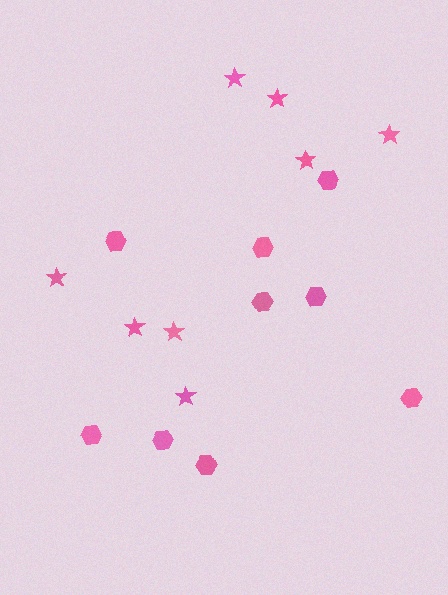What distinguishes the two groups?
There are 2 groups: one group of hexagons (9) and one group of stars (8).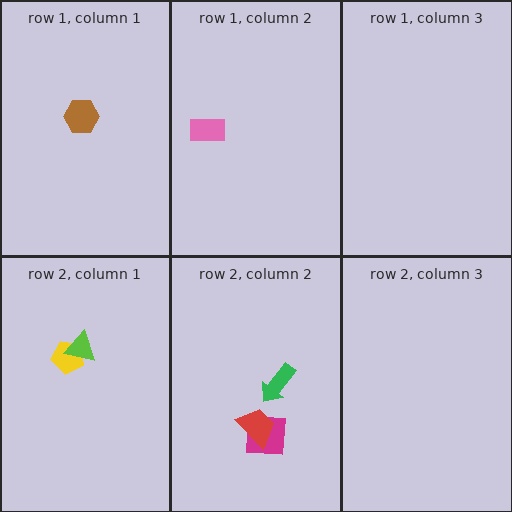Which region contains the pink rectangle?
The row 1, column 2 region.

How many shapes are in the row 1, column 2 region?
1.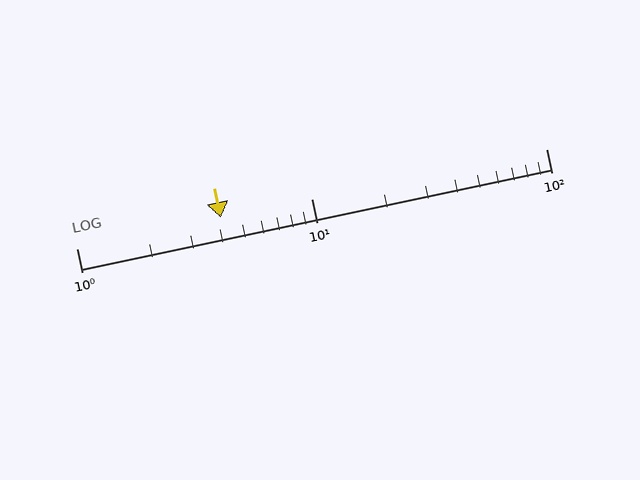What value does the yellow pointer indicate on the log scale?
The pointer indicates approximately 4.1.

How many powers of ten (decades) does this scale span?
The scale spans 2 decades, from 1 to 100.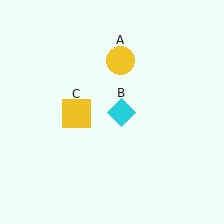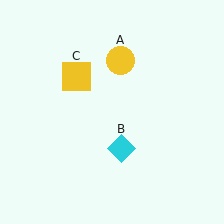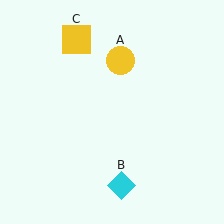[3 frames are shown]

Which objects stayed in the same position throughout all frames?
Yellow circle (object A) remained stationary.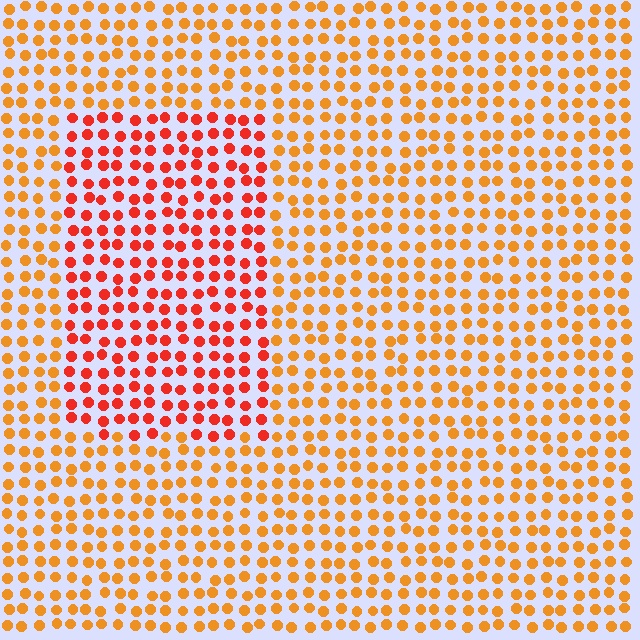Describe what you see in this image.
The image is filled with small orange elements in a uniform arrangement. A rectangle-shaped region is visible where the elements are tinted to a slightly different hue, forming a subtle color boundary.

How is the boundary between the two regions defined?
The boundary is defined purely by a slight shift in hue (about 31 degrees). Spacing, size, and orientation are identical on both sides.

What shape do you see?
I see a rectangle.